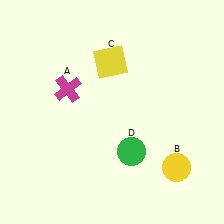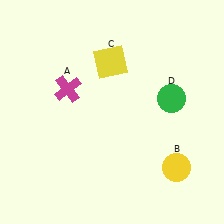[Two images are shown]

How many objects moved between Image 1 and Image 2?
1 object moved between the two images.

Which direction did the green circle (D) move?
The green circle (D) moved up.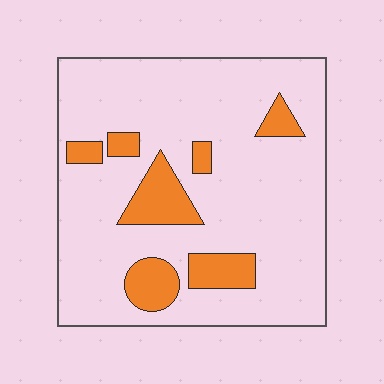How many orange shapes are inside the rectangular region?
7.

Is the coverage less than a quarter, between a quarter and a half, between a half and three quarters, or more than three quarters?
Less than a quarter.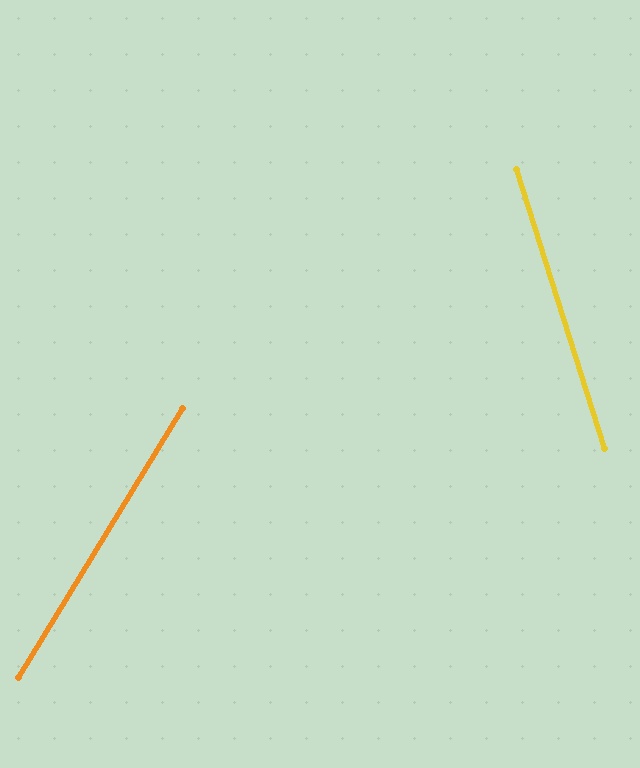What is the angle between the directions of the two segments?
Approximately 49 degrees.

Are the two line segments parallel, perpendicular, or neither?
Neither parallel nor perpendicular — they differ by about 49°.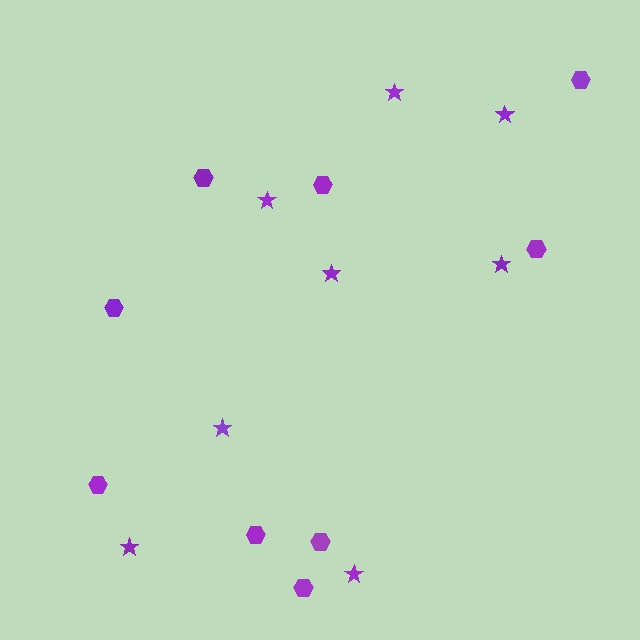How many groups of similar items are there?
There are 2 groups: one group of stars (8) and one group of hexagons (9).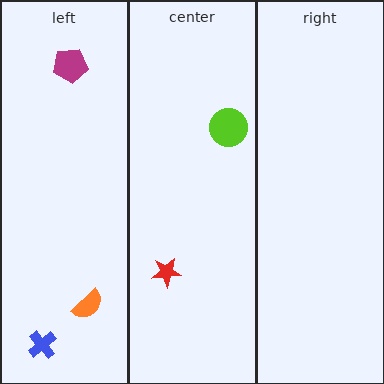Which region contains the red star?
The center region.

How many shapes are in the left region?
3.